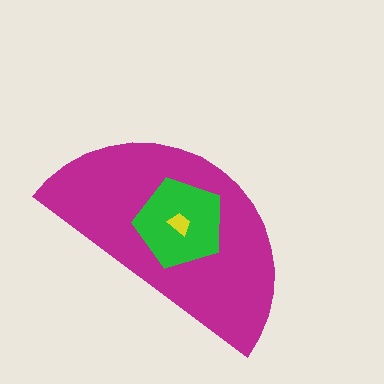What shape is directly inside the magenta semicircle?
The green pentagon.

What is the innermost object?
The yellow trapezoid.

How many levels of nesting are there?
3.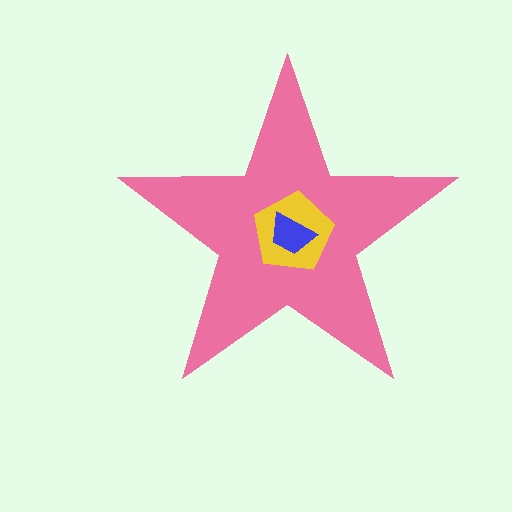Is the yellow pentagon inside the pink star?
Yes.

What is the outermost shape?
The pink star.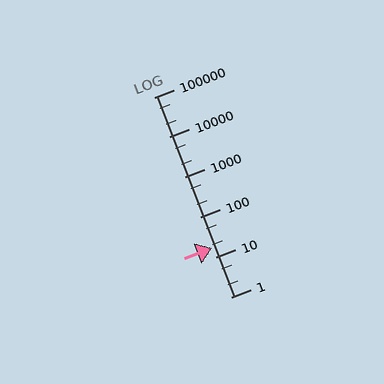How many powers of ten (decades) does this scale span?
The scale spans 5 decades, from 1 to 100000.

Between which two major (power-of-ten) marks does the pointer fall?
The pointer is between 10 and 100.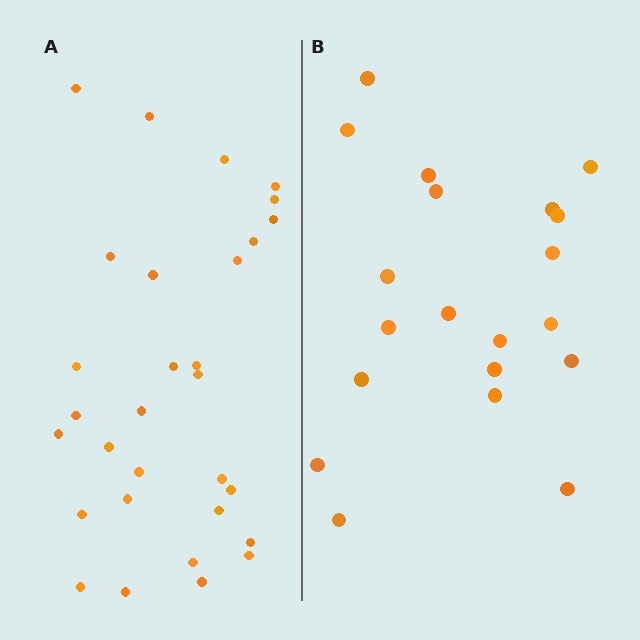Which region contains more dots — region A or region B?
Region A (the left region) has more dots.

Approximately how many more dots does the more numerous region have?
Region A has roughly 10 or so more dots than region B.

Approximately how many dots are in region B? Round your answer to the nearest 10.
About 20 dots.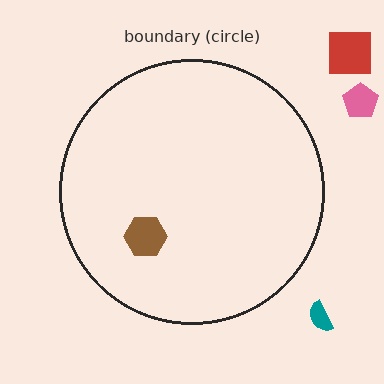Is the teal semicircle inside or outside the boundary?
Outside.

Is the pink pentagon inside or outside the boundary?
Outside.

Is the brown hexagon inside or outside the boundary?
Inside.